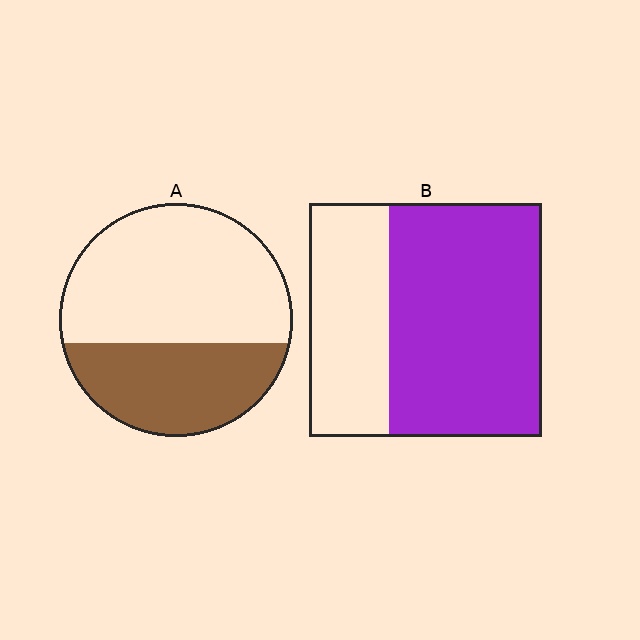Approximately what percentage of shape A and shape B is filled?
A is approximately 40% and B is approximately 65%.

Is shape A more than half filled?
No.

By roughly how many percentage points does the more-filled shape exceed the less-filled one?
By roughly 30 percentage points (B over A).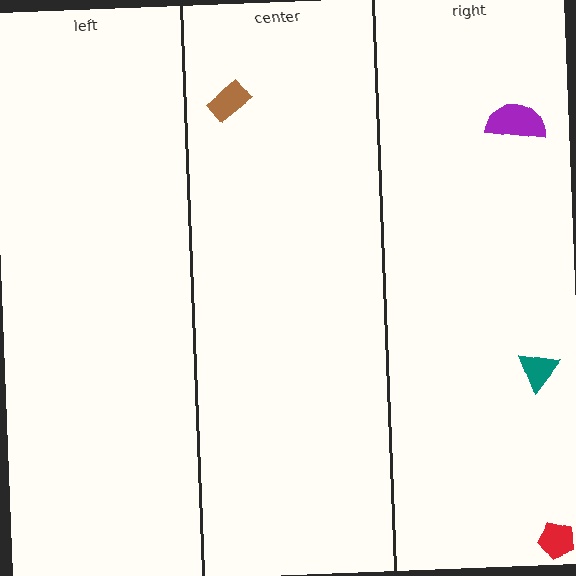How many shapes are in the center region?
1.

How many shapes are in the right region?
3.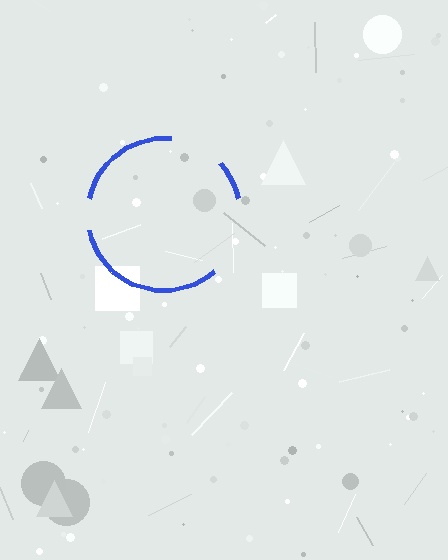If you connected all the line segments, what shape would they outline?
They would outline a circle.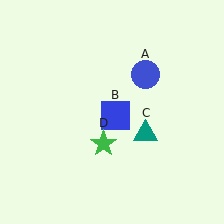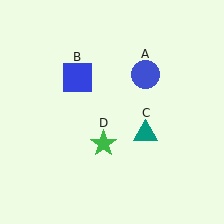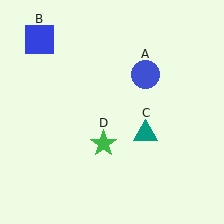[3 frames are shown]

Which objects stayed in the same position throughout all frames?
Blue circle (object A) and teal triangle (object C) and green star (object D) remained stationary.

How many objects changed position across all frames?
1 object changed position: blue square (object B).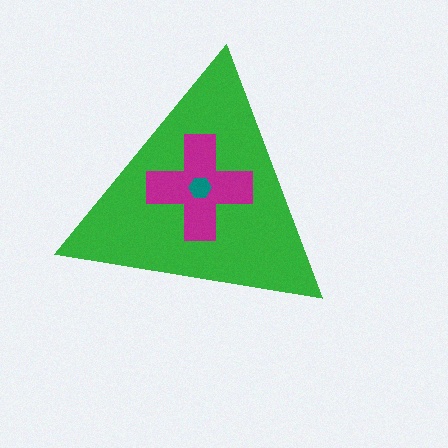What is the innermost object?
The teal hexagon.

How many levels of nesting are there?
3.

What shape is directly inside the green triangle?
The magenta cross.